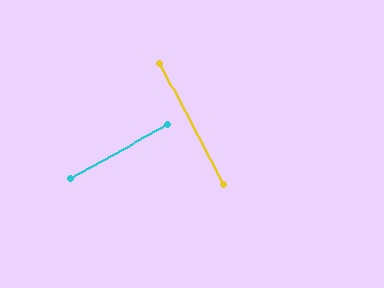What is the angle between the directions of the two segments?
Approximately 89 degrees.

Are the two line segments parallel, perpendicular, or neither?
Perpendicular — they meet at approximately 89°.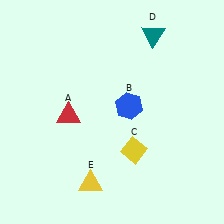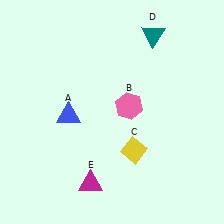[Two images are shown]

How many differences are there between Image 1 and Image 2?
There are 3 differences between the two images.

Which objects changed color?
A changed from red to blue. B changed from blue to pink. E changed from yellow to magenta.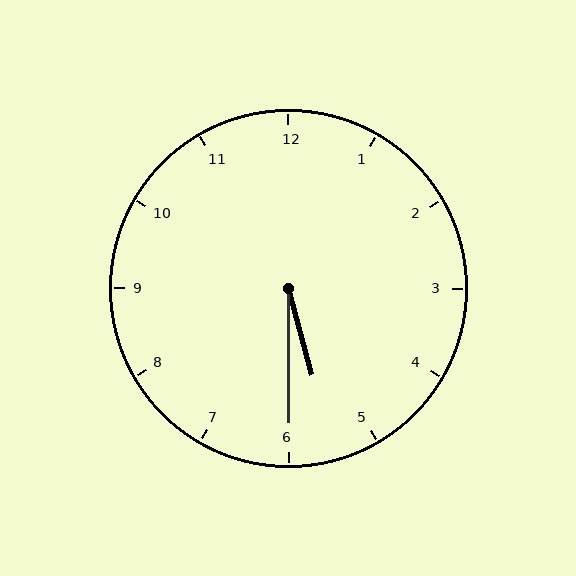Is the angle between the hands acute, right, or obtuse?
It is acute.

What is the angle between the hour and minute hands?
Approximately 15 degrees.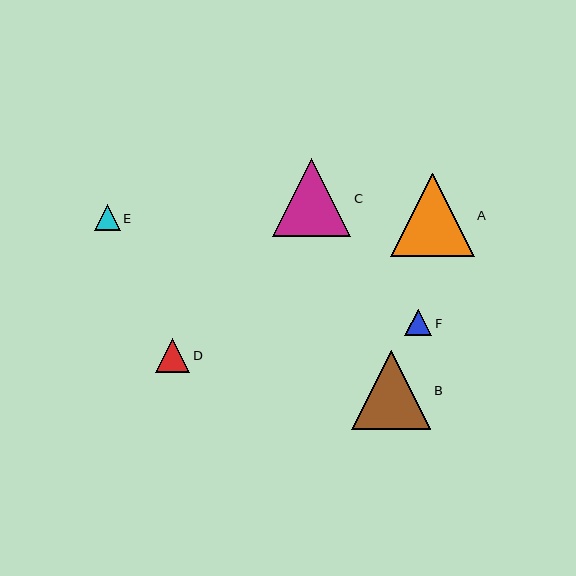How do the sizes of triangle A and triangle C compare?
Triangle A and triangle C are approximately the same size.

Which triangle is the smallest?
Triangle E is the smallest with a size of approximately 26 pixels.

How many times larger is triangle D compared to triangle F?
Triangle D is approximately 1.3 times the size of triangle F.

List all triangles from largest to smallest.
From largest to smallest: A, B, C, D, F, E.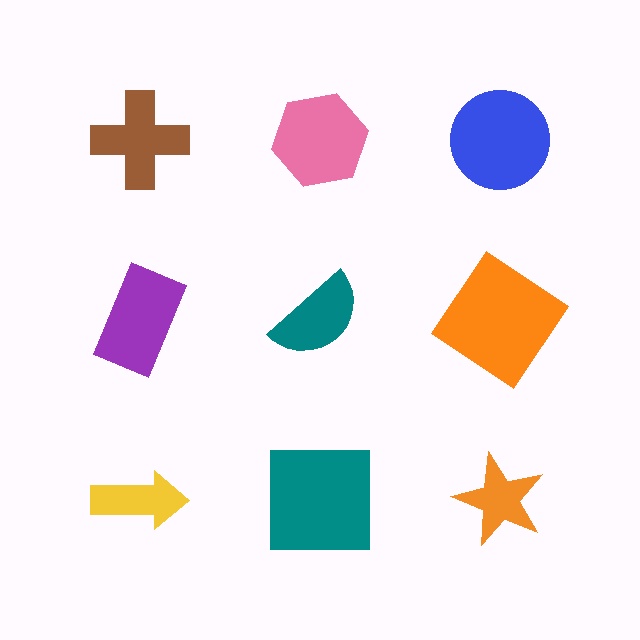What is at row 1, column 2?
A pink hexagon.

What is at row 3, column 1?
A yellow arrow.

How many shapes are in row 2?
3 shapes.